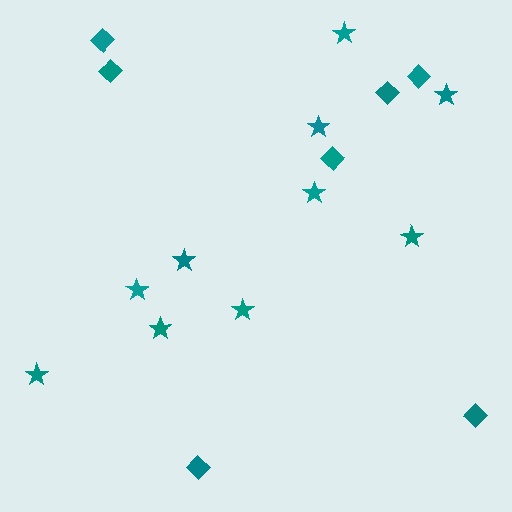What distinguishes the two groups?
There are 2 groups: one group of stars (10) and one group of diamonds (7).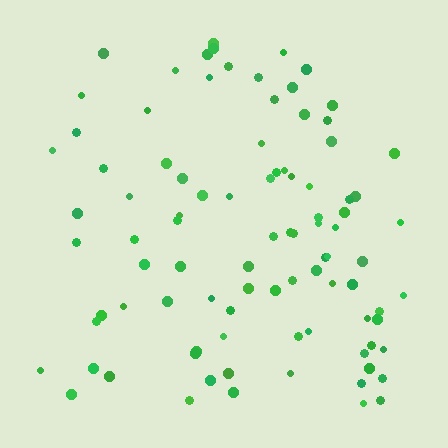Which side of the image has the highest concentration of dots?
The right.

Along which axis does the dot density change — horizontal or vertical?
Horizontal.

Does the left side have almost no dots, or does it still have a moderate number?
Still a moderate number, just noticeably fewer than the right.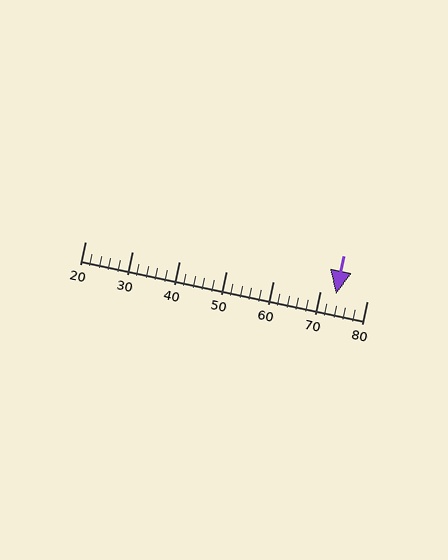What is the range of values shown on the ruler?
The ruler shows values from 20 to 80.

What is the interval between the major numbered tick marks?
The major tick marks are spaced 10 units apart.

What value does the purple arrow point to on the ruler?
The purple arrow points to approximately 74.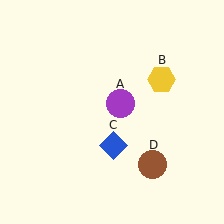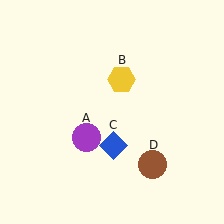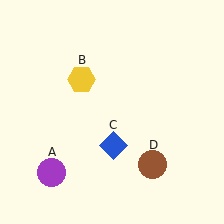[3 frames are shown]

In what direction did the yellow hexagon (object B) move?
The yellow hexagon (object B) moved left.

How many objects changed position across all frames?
2 objects changed position: purple circle (object A), yellow hexagon (object B).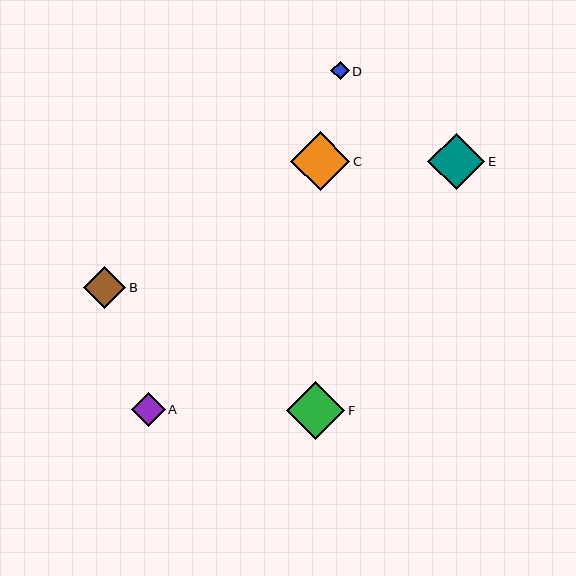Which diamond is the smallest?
Diamond D is the smallest with a size of approximately 18 pixels.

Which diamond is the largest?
Diamond C is the largest with a size of approximately 59 pixels.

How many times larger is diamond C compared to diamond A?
Diamond C is approximately 1.7 times the size of diamond A.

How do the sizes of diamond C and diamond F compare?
Diamond C and diamond F are approximately the same size.